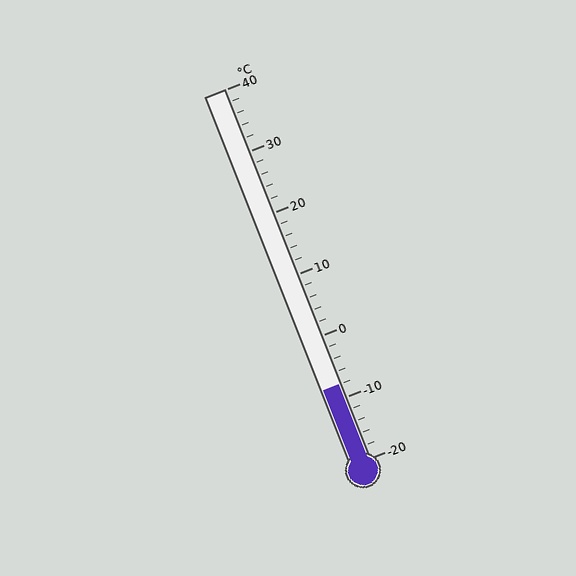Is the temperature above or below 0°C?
The temperature is below 0°C.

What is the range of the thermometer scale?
The thermometer scale ranges from -20°C to 40°C.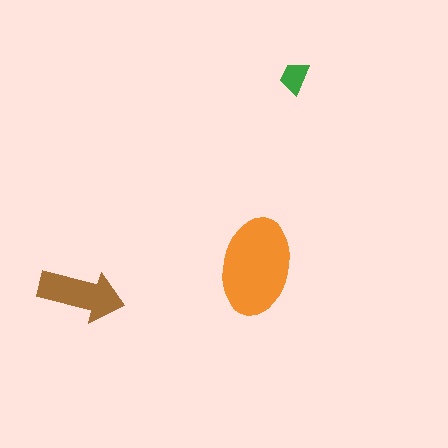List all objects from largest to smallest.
The orange ellipse, the brown arrow, the green trapezoid.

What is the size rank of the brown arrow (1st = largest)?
2nd.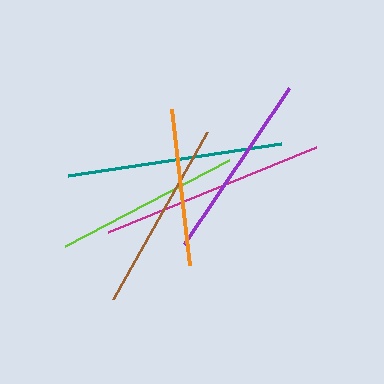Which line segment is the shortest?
The orange line is the shortest at approximately 157 pixels.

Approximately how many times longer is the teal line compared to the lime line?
The teal line is approximately 1.2 times the length of the lime line.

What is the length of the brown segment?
The brown segment is approximately 191 pixels long.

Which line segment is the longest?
The magenta line is the longest at approximately 224 pixels.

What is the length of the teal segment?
The teal segment is approximately 215 pixels long.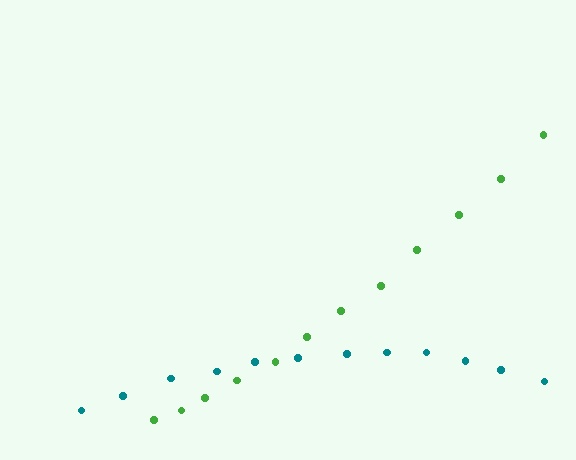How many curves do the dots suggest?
There are 2 distinct paths.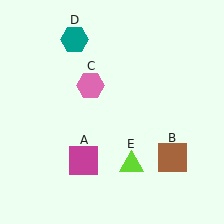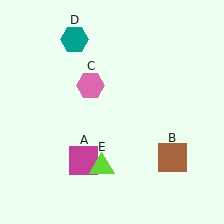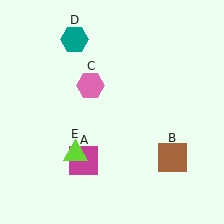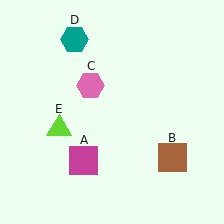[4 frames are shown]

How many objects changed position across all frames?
1 object changed position: lime triangle (object E).